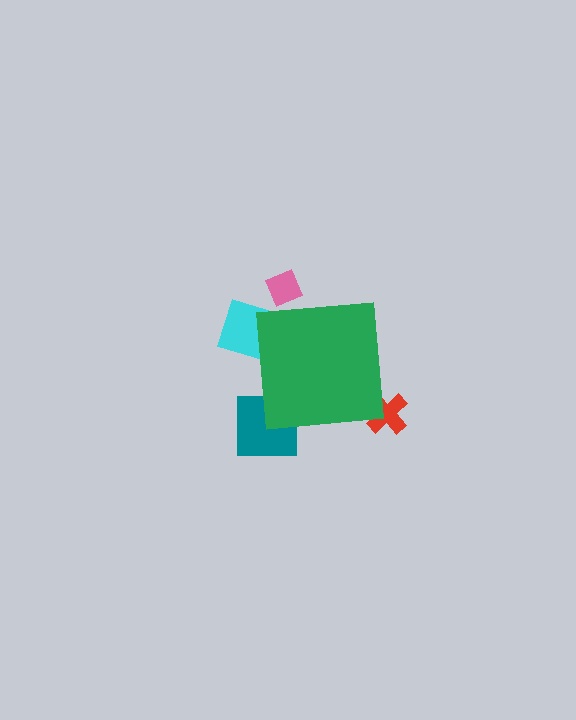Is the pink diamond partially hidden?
Yes, the pink diamond is partially hidden behind the green square.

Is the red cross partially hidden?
Yes, the red cross is partially hidden behind the green square.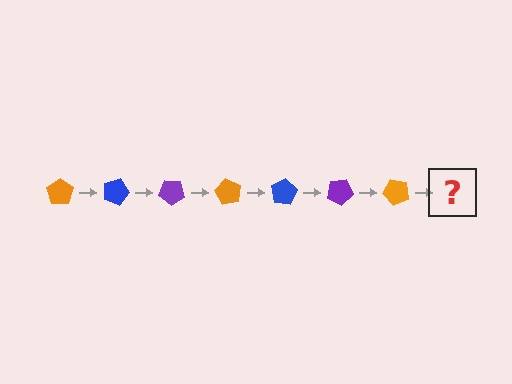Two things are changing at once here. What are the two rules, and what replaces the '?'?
The two rules are that it rotates 20 degrees each step and the color cycles through orange, blue, and purple. The '?' should be a blue pentagon, rotated 140 degrees from the start.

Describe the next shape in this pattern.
It should be a blue pentagon, rotated 140 degrees from the start.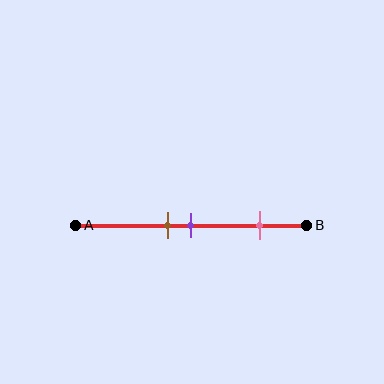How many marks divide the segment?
There are 3 marks dividing the segment.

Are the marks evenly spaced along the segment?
No, the marks are not evenly spaced.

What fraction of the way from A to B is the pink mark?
The pink mark is approximately 80% (0.8) of the way from A to B.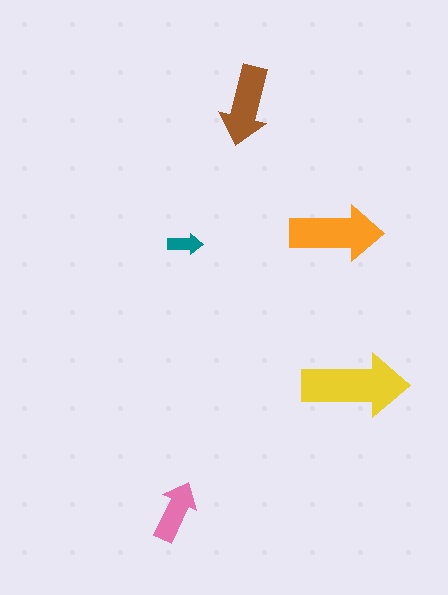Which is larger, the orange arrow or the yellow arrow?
The yellow one.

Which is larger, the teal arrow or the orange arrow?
The orange one.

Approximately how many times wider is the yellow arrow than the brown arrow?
About 1.5 times wider.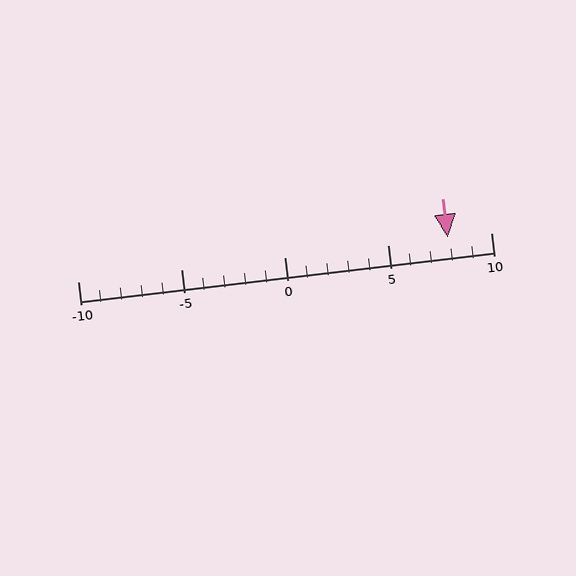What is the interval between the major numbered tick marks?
The major tick marks are spaced 5 units apart.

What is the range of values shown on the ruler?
The ruler shows values from -10 to 10.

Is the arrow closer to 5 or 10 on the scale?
The arrow is closer to 10.